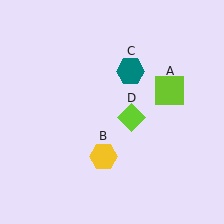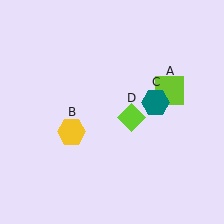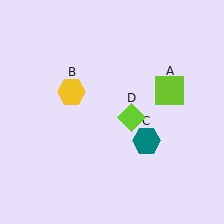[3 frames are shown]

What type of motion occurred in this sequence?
The yellow hexagon (object B), teal hexagon (object C) rotated clockwise around the center of the scene.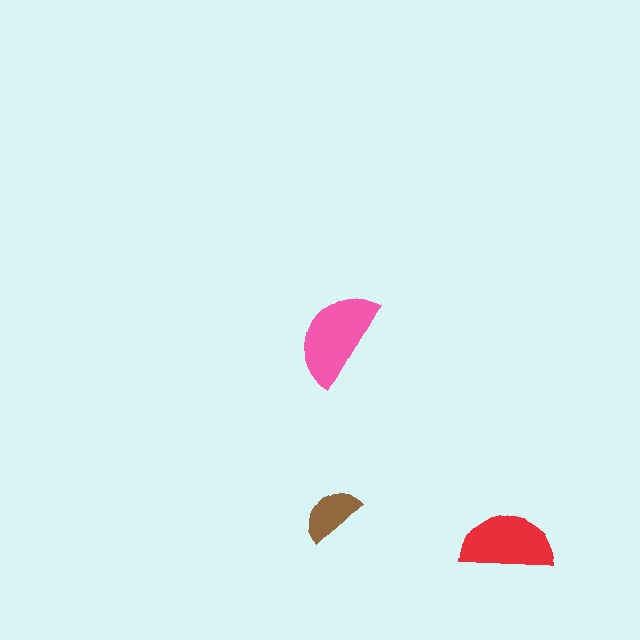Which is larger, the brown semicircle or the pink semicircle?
The pink one.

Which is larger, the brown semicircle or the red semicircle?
The red one.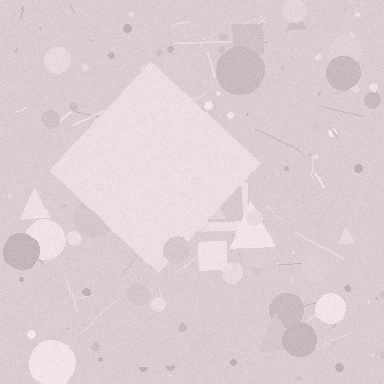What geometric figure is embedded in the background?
A diamond is embedded in the background.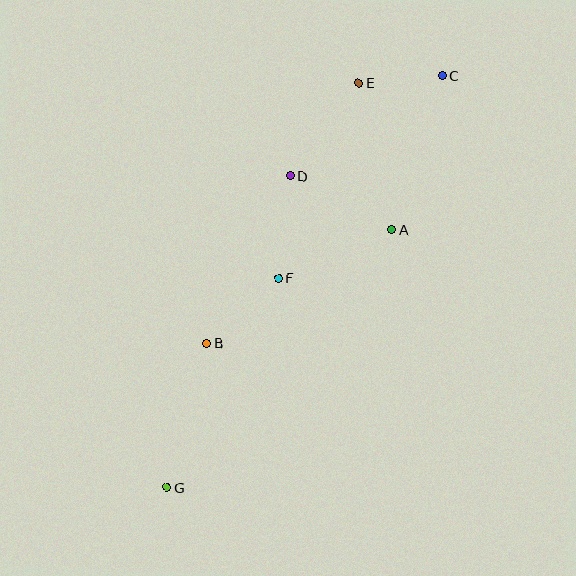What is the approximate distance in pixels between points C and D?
The distance between C and D is approximately 182 pixels.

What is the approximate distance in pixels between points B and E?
The distance between B and E is approximately 301 pixels.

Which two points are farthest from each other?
Points C and G are farthest from each other.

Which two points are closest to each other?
Points C and E are closest to each other.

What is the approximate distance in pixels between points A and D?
The distance between A and D is approximately 115 pixels.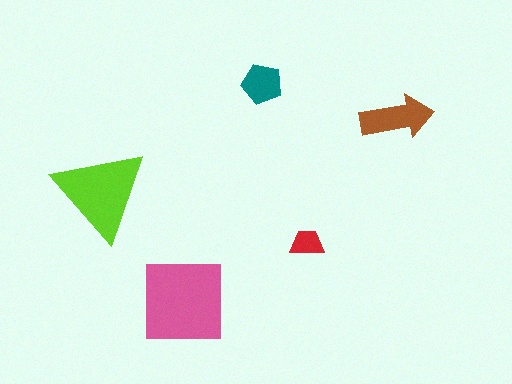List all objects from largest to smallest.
The pink square, the lime triangle, the brown arrow, the teal pentagon, the red trapezoid.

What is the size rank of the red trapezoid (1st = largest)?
5th.